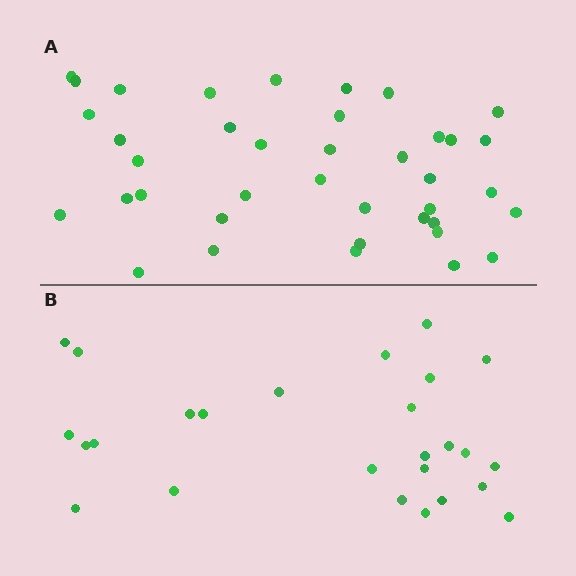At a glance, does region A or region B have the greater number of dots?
Region A (the top region) has more dots.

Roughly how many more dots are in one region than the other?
Region A has approximately 15 more dots than region B.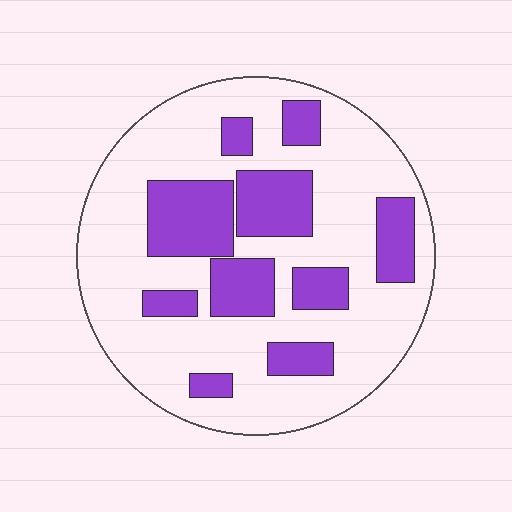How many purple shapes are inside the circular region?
10.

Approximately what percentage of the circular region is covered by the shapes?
Approximately 30%.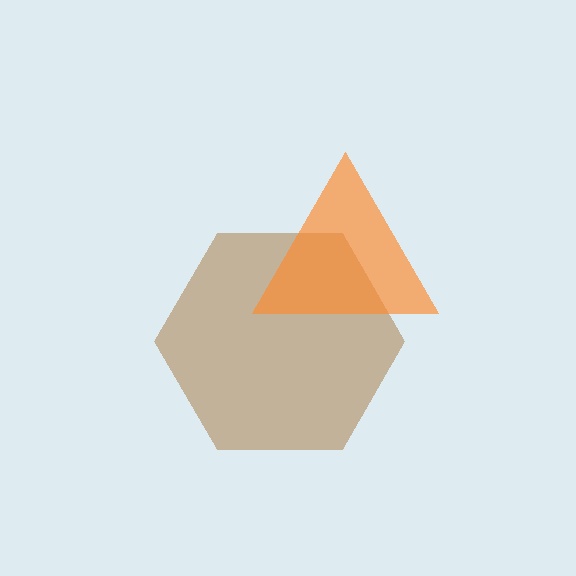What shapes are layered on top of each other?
The layered shapes are: a brown hexagon, an orange triangle.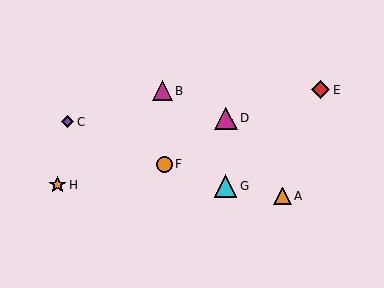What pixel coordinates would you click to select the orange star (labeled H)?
Click at (58, 185) to select the orange star H.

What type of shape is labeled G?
Shape G is a cyan triangle.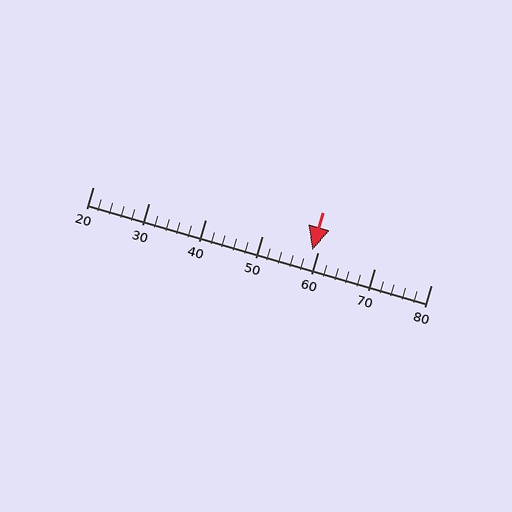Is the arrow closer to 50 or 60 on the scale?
The arrow is closer to 60.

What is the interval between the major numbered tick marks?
The major tick marks are spaced 10 units apart.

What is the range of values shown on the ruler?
The ruler shows values from 20 to 80.